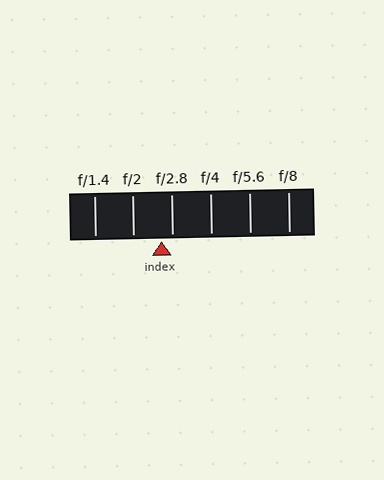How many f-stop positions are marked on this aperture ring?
There are 6 f-stop positions marked.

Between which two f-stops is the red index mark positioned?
The index mark is between f/2 and f/2.8.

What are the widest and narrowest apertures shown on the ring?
The widest aperture shown is f/1.4 and the narrowest is f/8.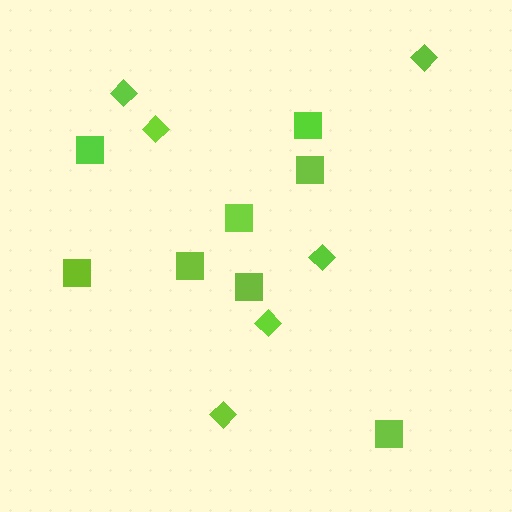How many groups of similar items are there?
There are 2 groups: one group of diamonds (6) and one group of squares (8).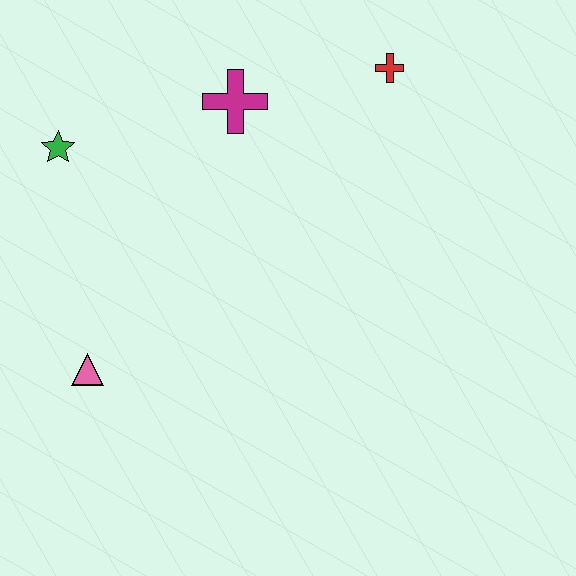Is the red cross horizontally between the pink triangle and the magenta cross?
No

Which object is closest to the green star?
The magenta cross is closest to the green star.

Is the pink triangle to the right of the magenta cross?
No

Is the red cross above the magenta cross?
Yes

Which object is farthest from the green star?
The red cross is farthest from the green star.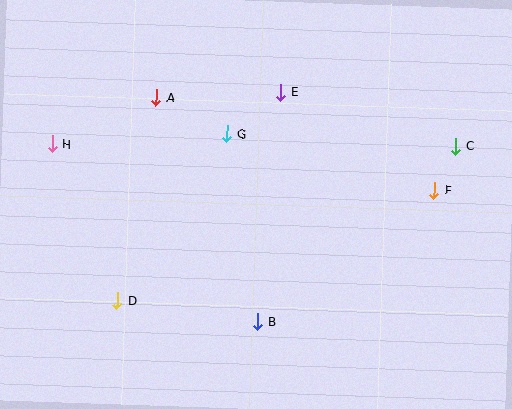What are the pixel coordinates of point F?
Point F is at (434, 190).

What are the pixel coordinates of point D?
Point D is at (117, 301).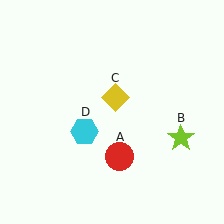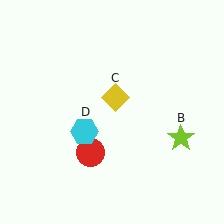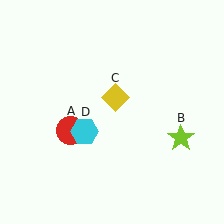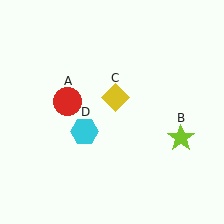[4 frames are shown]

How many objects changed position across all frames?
1 object changed position: red circle (object A).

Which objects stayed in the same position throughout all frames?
Lime star (object B) and yellow diamond (object C) and cyan hexagon (object D) remained stationary.